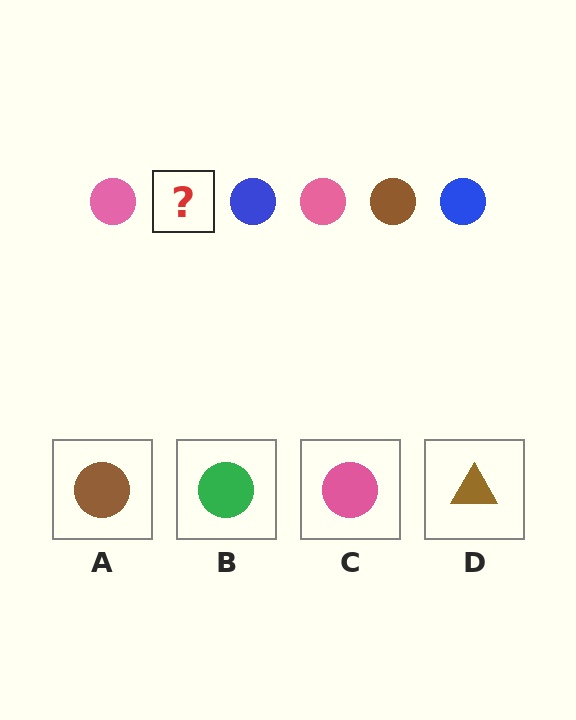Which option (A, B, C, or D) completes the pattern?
A.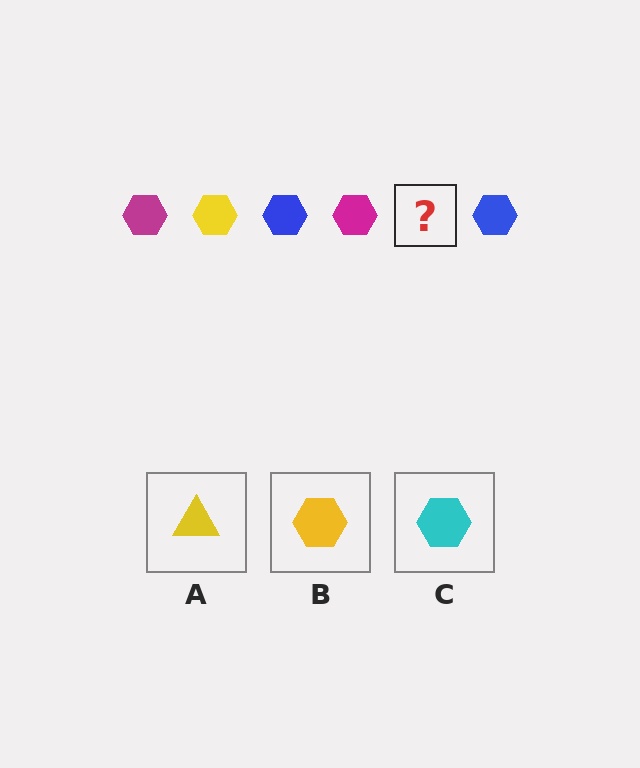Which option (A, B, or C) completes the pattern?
B.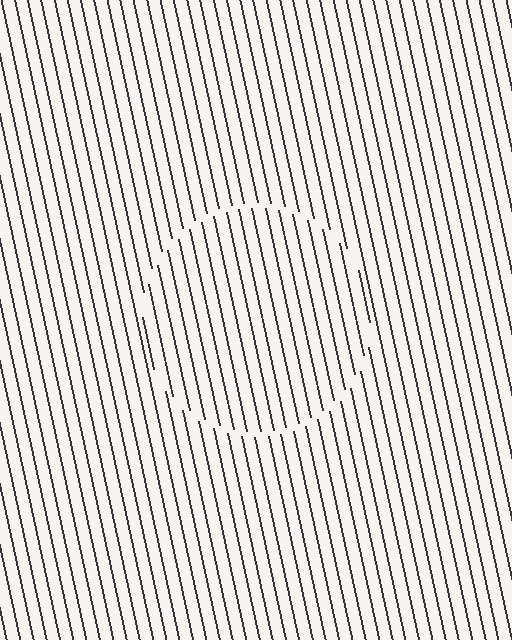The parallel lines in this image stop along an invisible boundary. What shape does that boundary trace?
An illusory circle. The interior of the shape contains the same grating, shifted by half a period — the contour is defined by the phase discontinuity where line-ends from the inner and outer gratings abut.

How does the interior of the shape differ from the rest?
The interior of the shape contains the same grating, shifted by half a period — the contour is defined by the phase discontinuity where line-ends from the inner and outer gratings abut.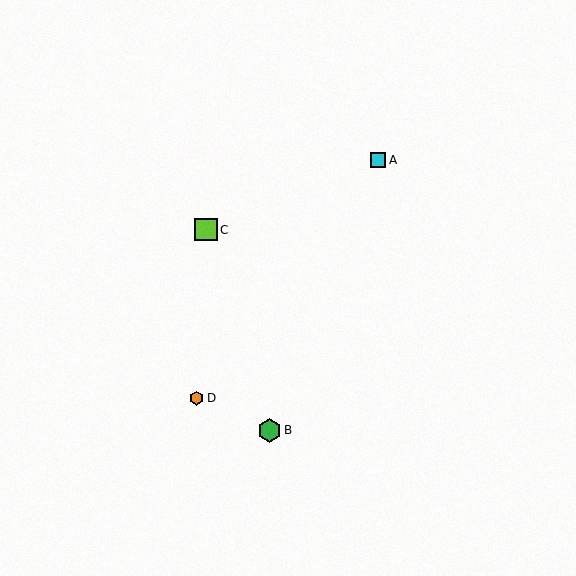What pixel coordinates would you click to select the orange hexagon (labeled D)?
Click at (197, 398) to select the orange hexagon D.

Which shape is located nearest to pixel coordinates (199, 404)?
The orange hexagon (labeled D) at (197, 398) is nearest to that location.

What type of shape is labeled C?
Shape C is a lime square.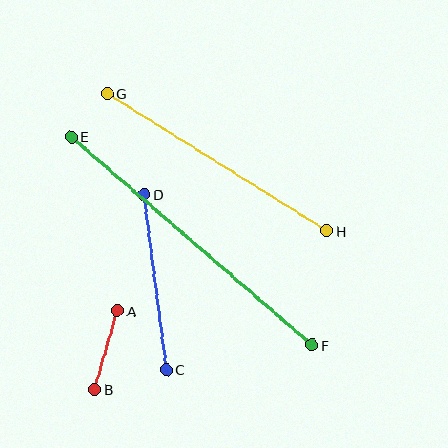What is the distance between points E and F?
The distance is approximately 318 pixels.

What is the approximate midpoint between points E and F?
The midpoint is at approximately (192, 241) pixels.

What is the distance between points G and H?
The distance is approximately 259 pixels.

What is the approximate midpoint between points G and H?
The midpoint is at approximately (217, 162) pixels.